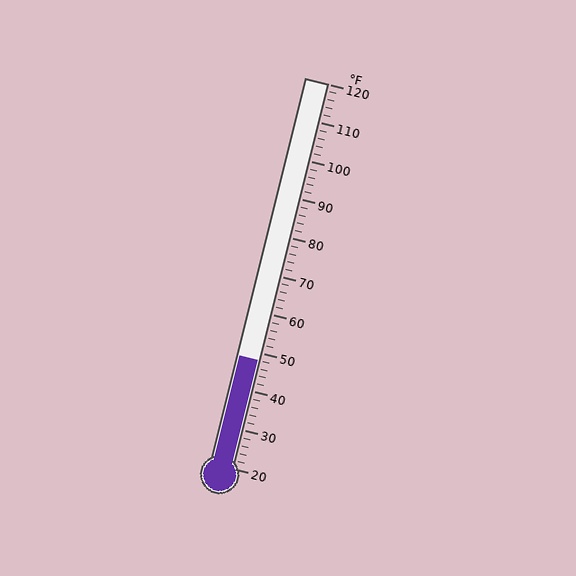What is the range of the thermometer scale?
The thermometer scale ranges from 20°F to 120°F.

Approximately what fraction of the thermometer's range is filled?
The thermometer is filled to approximately 30% of its range.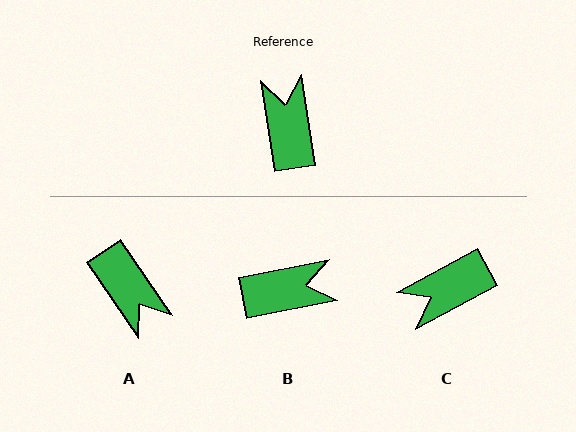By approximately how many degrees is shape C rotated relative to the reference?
Approximately 110 degrees counter-clockwise.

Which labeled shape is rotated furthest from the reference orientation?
A, about 154 degrees away.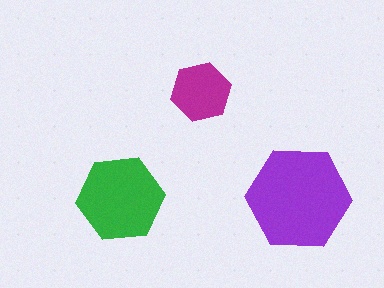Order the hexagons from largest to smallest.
the purple one, the green one, the magenta one.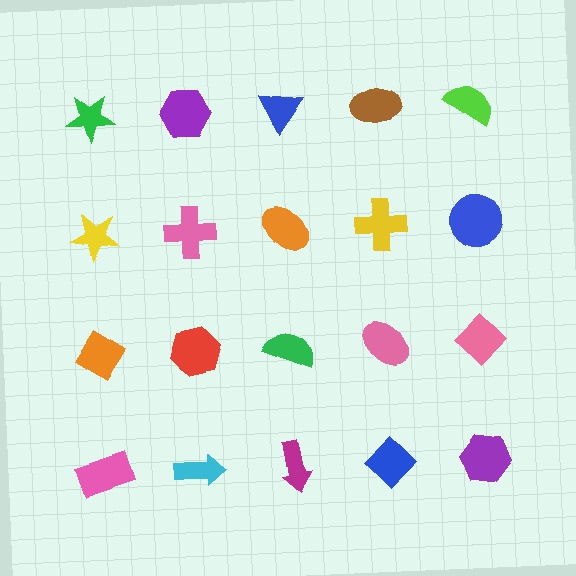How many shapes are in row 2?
5 shapes.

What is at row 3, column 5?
A pink diamond.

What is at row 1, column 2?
A purple hexagon.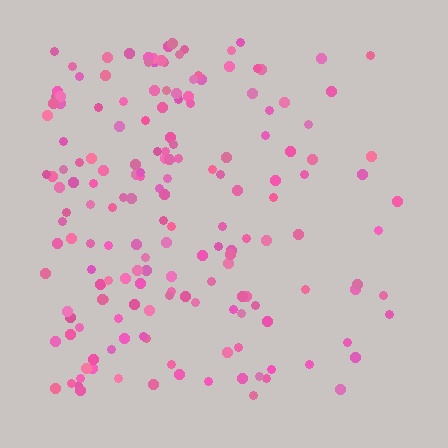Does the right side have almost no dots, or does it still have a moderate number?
Still a moderate number, just noticeably fewer than the left.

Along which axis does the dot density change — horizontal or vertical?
Horizontal.